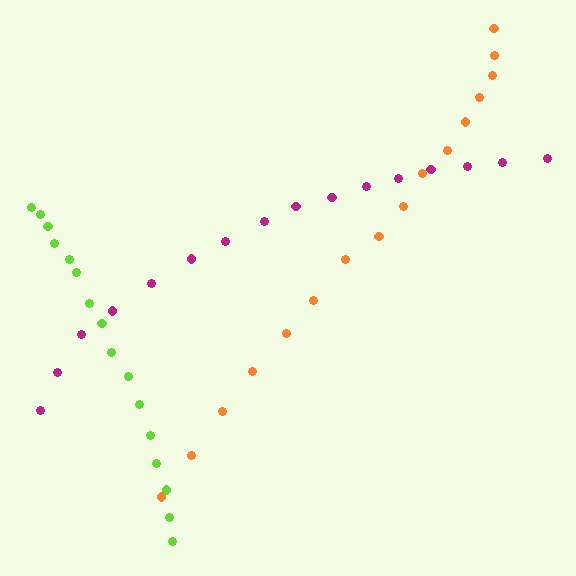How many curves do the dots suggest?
There are 3 distinct paths.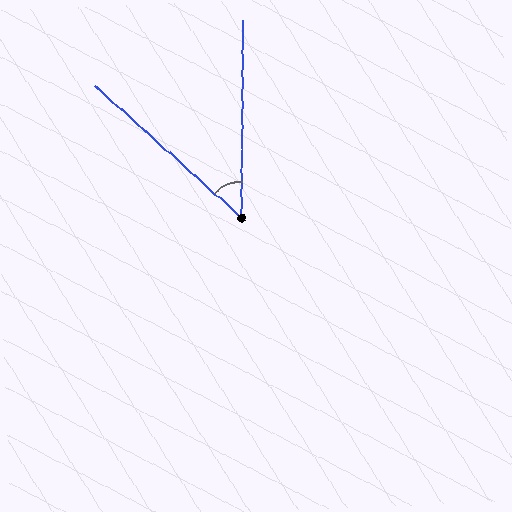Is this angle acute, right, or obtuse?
It is acute.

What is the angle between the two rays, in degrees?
Approximately 49 degrees.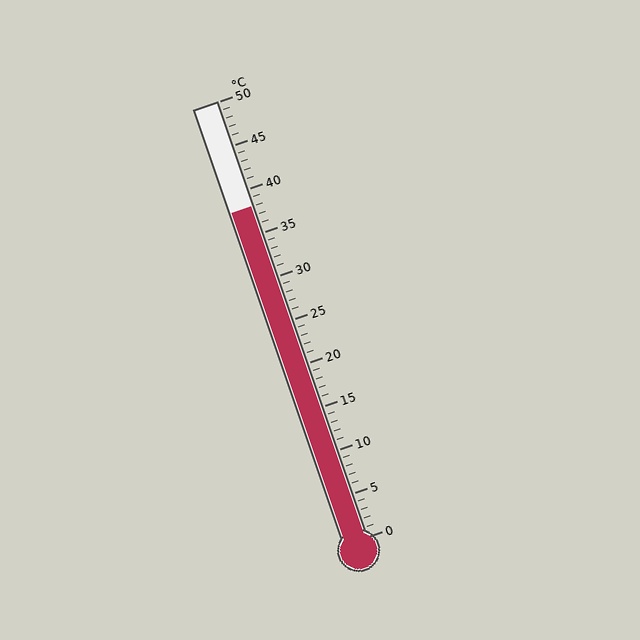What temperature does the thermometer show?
The thermometer shows approximately 38°C.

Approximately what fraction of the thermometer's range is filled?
The thermometer is filled to approximately 75% of its range.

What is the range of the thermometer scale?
The thermometer scale ranges from 0°C to 50°C.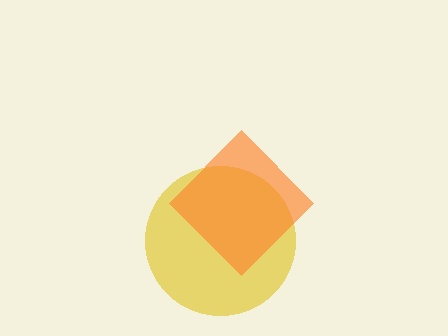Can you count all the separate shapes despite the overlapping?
Yes, there are 2 separate shapes.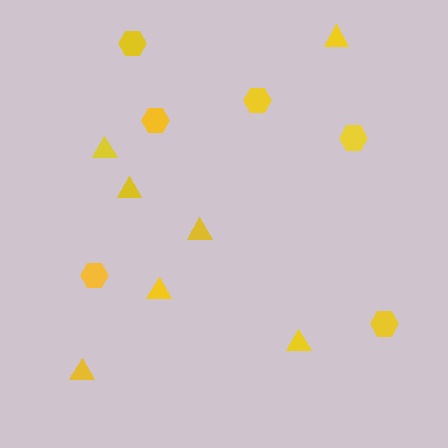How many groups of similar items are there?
There are 2 groups: one group of hexagons (6) and one group of triangles (7).